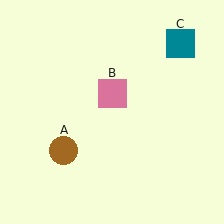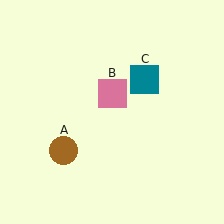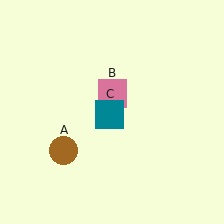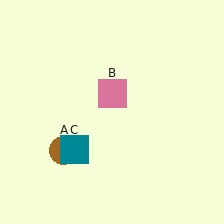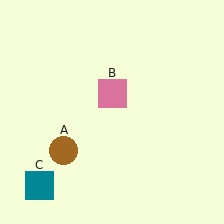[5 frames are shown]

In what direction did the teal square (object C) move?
The teal square (object C) moved down and to the left.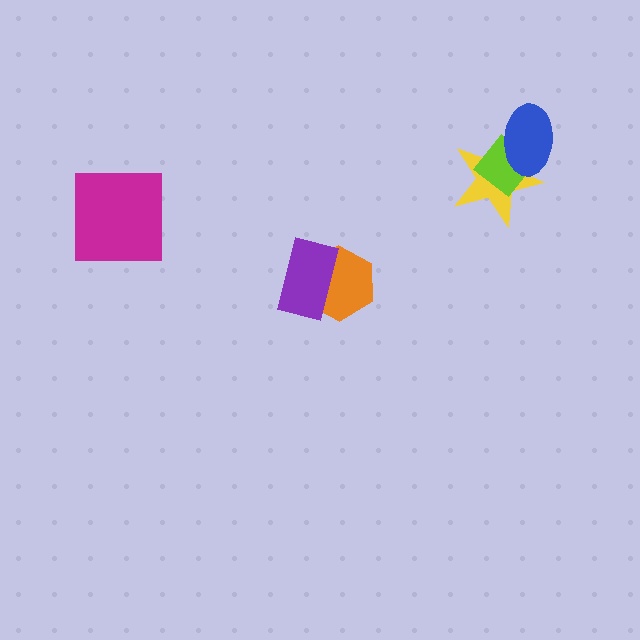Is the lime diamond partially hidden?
Yes, it is partially covered by another shape.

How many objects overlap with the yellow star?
2 objects overlap with the yellow star.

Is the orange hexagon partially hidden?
Yes, it is partially covered by another shape.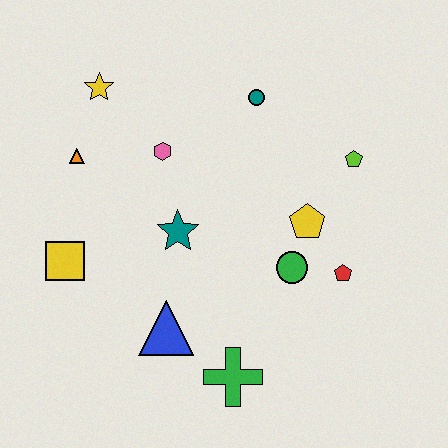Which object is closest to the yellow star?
The orange triangle is closest to the yellow star.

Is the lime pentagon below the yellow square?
No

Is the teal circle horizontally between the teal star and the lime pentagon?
Yes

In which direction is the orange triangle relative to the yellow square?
The orange triangle is above the yellow square.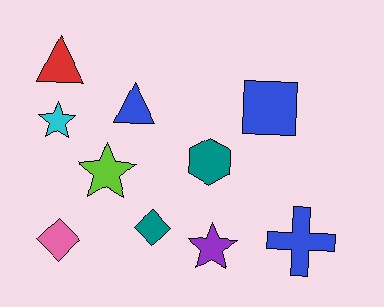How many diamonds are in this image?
There are 2 diamonds.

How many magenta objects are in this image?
There are no magenta objects.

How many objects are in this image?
There are 10 objects.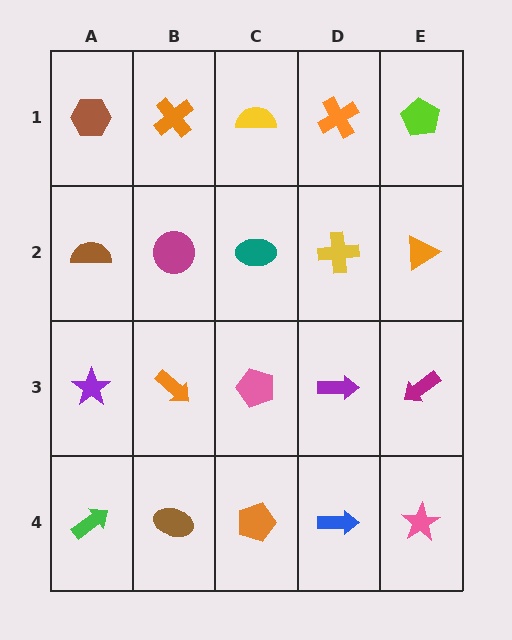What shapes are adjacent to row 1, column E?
An orange triangle (row 2, column E), an orange cross (row 1, column D).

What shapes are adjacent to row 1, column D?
A yellow cross (row 2, column D), a yellow semicircle (row 1, column C), a lime pentagon (row 1, column E).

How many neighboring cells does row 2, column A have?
3.